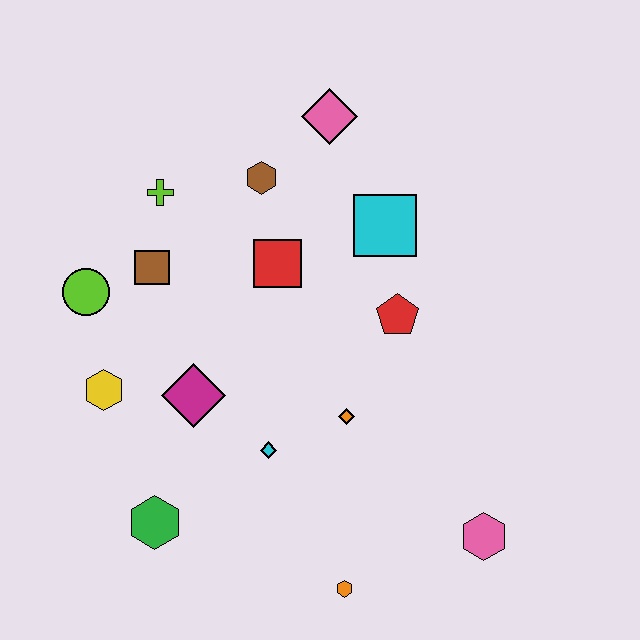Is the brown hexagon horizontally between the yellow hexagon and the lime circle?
No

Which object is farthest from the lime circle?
The pink hexagon is farthest from the lime circle.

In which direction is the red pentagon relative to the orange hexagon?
The red pentagon is above the orange hexagon.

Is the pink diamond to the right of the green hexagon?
Yes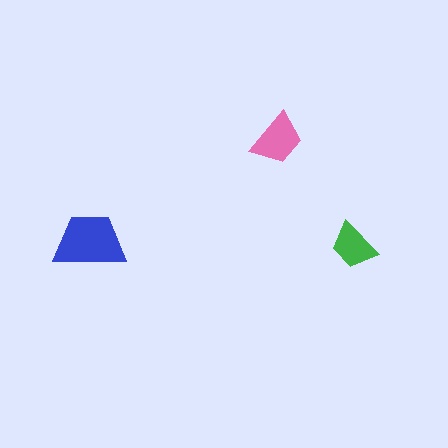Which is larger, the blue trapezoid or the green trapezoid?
The blue one.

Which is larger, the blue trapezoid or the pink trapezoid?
The blue one.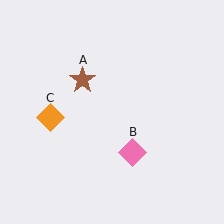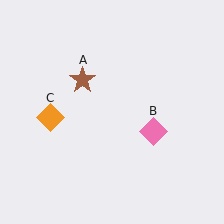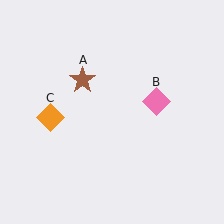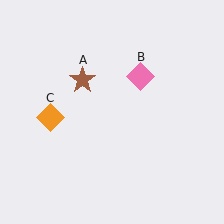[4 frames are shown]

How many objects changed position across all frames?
1 object changed position: pink diamond (object B).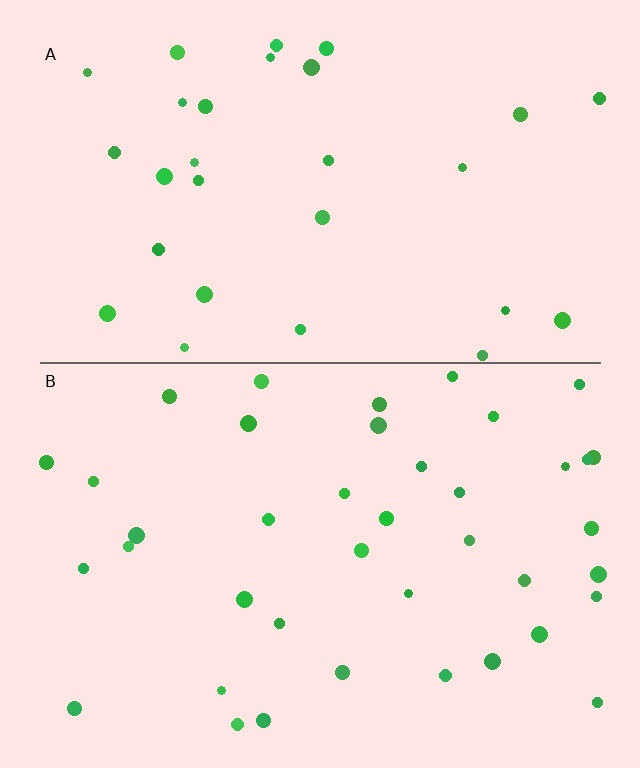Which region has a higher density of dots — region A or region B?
B (the bottom).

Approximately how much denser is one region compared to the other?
Approximately 1.4× — region B over region A.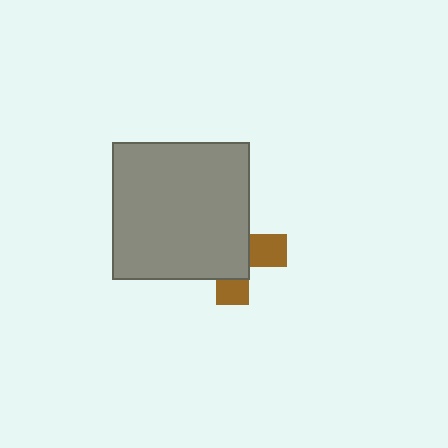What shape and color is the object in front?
The object in front is a gray square.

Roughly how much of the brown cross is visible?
A small part of it is visible (roughly 34%).